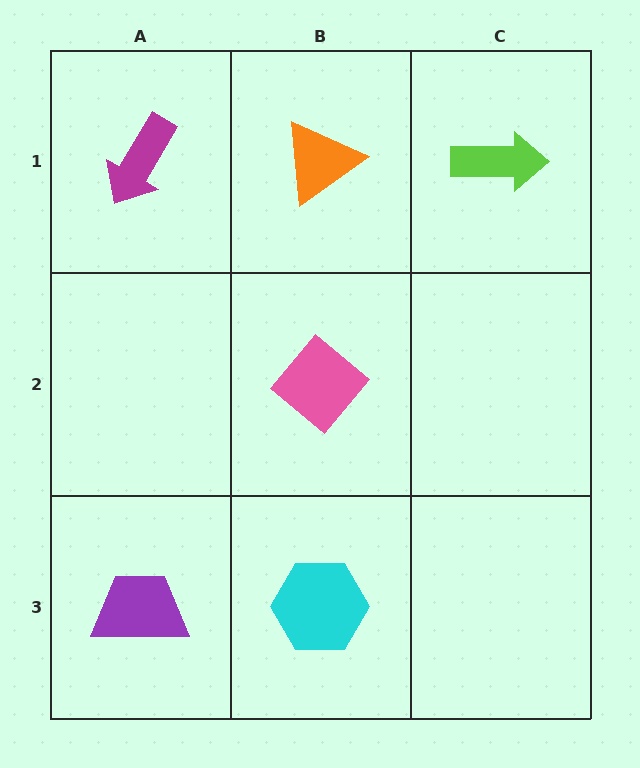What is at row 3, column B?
A cyan hexagon.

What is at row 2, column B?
A pink diamond.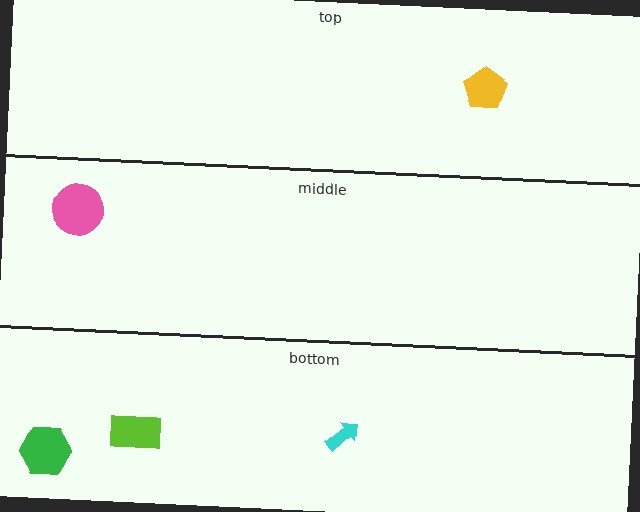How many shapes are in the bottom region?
3.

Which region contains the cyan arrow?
The bottom region.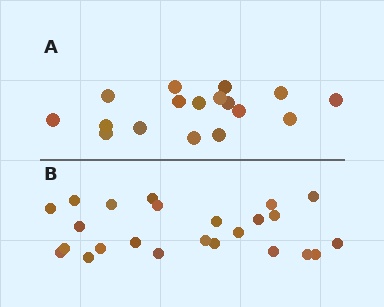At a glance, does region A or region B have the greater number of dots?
Region B (the bottom region) has more dots.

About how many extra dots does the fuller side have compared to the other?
Region B has roughly 8 or so more dots than region A.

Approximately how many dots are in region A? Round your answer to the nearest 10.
About 20 dots. (The exact count is 17, which rounds to 20.)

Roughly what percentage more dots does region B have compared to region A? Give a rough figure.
About 40% more.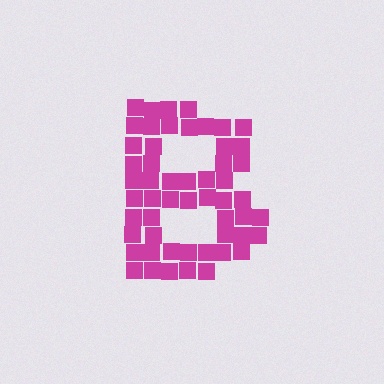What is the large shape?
The large shape is the letter B.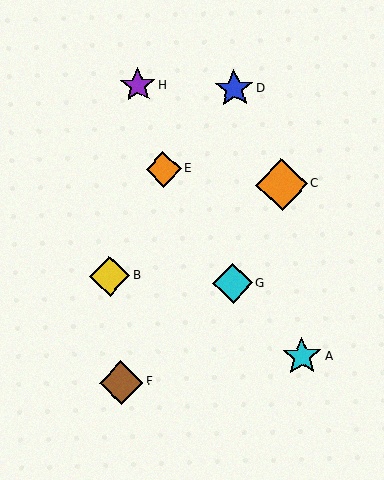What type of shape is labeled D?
Shape D is a blue star.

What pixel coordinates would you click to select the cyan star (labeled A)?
Click at (302, 356) to select the cyan star A.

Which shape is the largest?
The orange diamond (labeled C) is the largest.